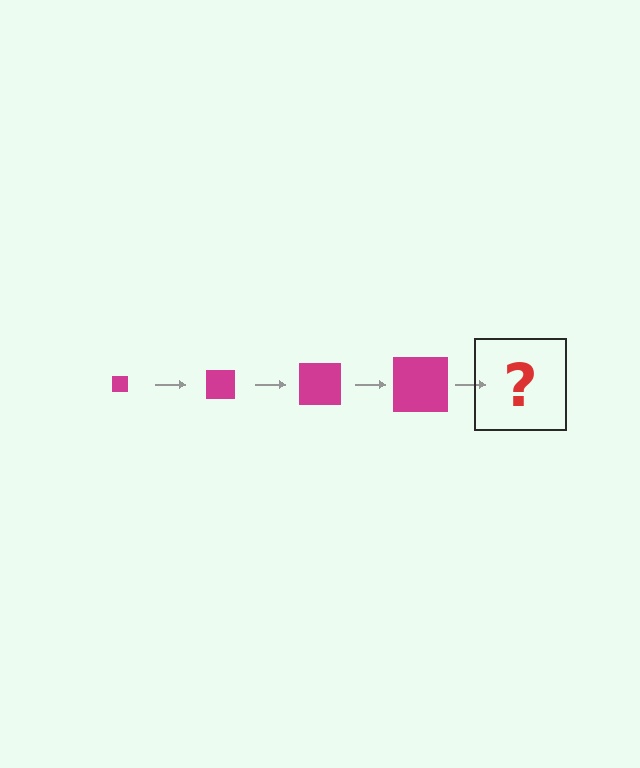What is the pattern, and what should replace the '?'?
The pattern is that the square gets progressively larger each step. The '?' should be a magenta square, larger than the previous one.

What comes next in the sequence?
The next element should be a magenta square, larger than the previous one.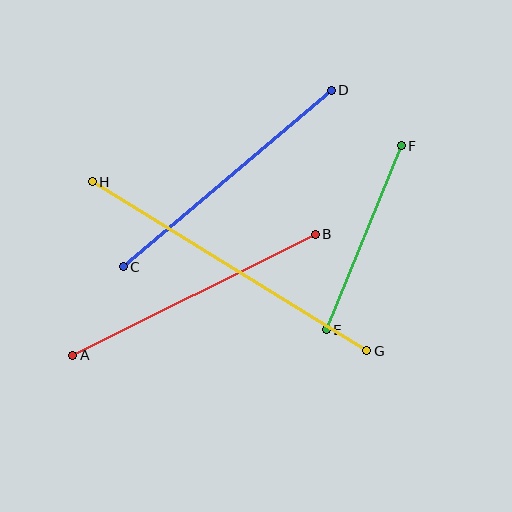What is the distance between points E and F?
The distance is approximately 199 pixels.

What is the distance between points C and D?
The distance is approximately 272 pixels.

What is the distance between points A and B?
The distance is approximately 271 pixels.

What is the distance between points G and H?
The distance is approximately 322 pixels.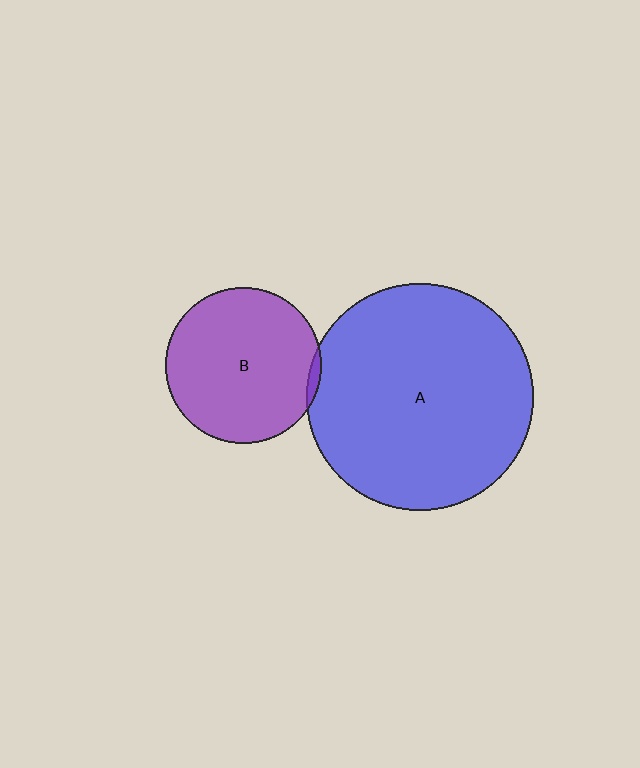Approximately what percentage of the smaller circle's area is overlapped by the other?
Approximately 5%.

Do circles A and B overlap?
Yes.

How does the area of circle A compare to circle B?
Approximately 2.1 times.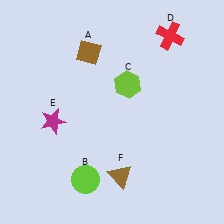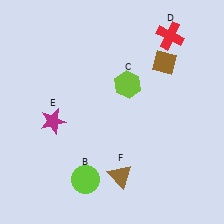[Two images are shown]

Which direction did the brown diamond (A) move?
The brown diamond (A) moved right.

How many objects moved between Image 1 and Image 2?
1 object moved between the two images.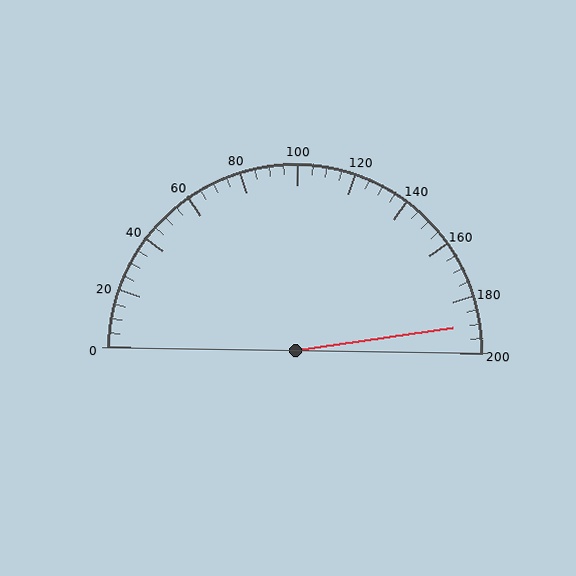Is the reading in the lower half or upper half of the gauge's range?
The reading is in the upper half of the range (0 to 200).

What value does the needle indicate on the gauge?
The needle indicates approximately 190.